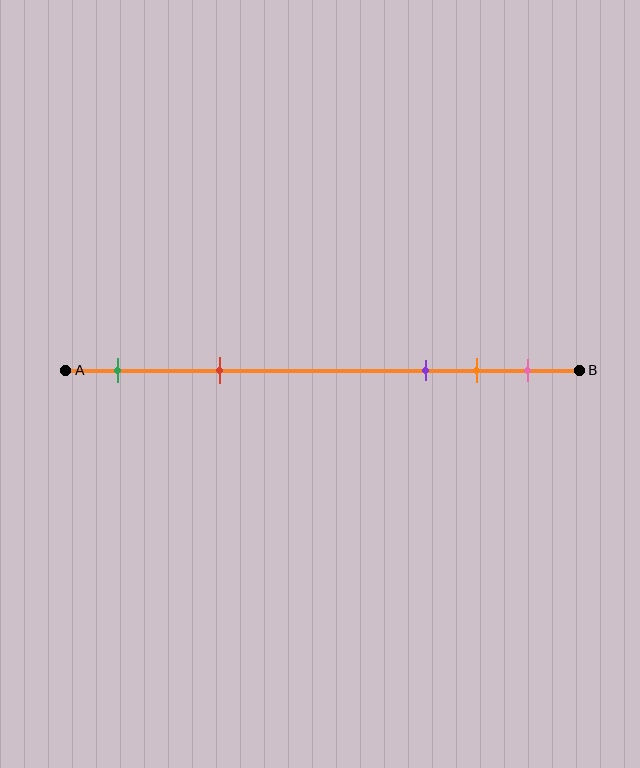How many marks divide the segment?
There are 5 marks dividing the segment.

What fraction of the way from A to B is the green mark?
The green mark is approximately 10% (0.1) of the way from A to B.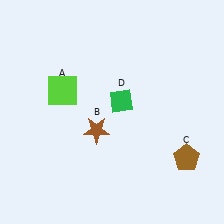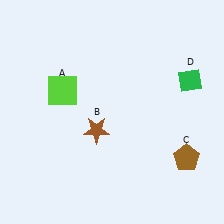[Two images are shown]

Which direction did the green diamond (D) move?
The green diamond (D) moved right.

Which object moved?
The green diamond (D) moved right.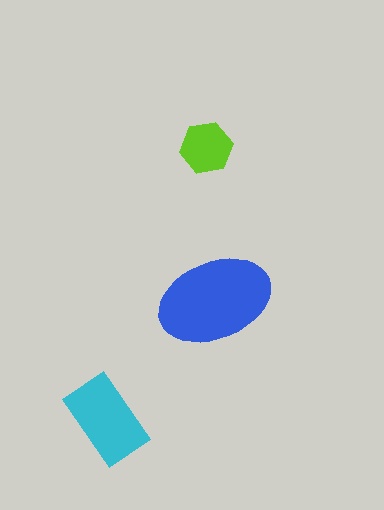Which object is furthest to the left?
The cyan rectangle is leftmost.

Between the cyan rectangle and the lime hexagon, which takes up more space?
The cyan rectangle.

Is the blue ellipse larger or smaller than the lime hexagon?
Larger.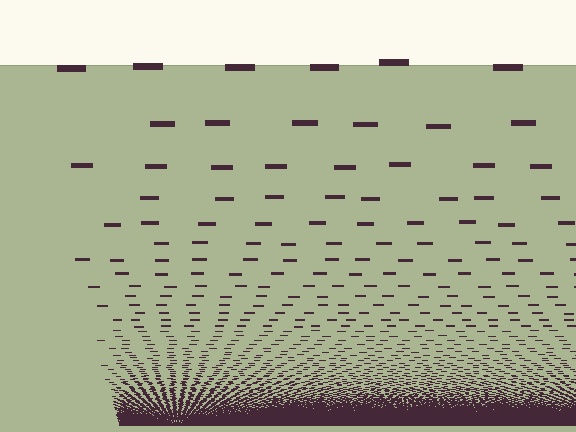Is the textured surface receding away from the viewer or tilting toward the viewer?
The surface appears to tilt toward the viewer. Texture elements get larger and sparser toward the top.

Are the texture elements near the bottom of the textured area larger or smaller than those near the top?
Smaller. The gradient is inverted — elements near the bottom are smaller and denser.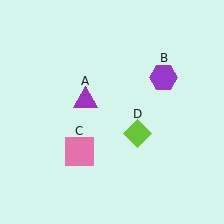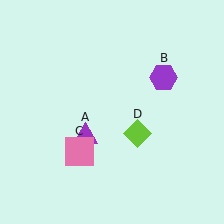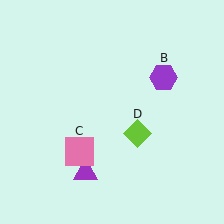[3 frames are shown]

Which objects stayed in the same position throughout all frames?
Purple hexagon (object B) and pink square (object C) and lime diamond (object D) remained stationary.